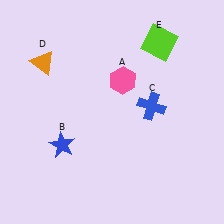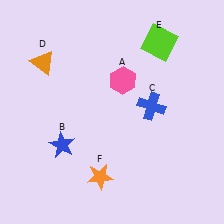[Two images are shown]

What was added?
An orange star (F) was added in Image 2.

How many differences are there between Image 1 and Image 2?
There is 1 difference between the two images.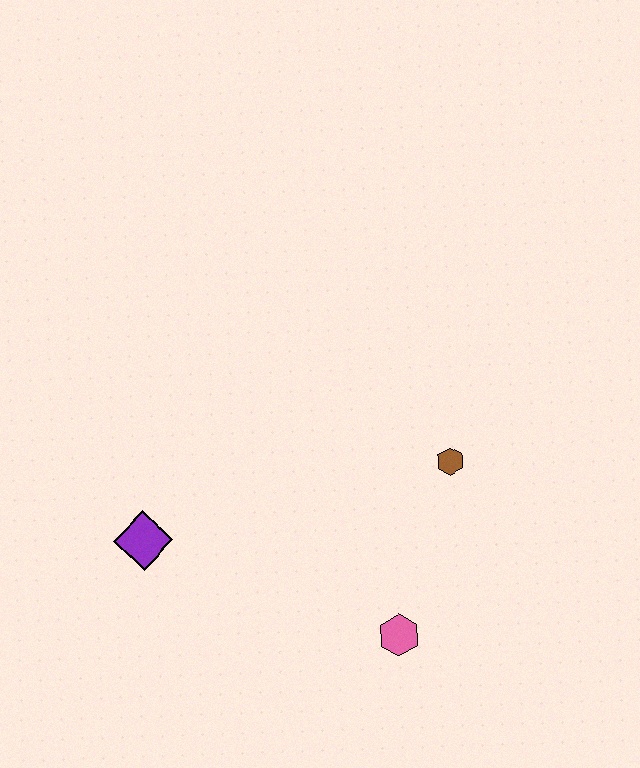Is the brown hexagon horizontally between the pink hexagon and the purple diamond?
No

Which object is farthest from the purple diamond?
The brown hexagon is farthest from the purple diamond.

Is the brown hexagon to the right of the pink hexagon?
Yes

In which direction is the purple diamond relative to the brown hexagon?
The purple diamond is to the left of the brown hexagon.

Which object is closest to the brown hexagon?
The pink hexagon is closest to the brown hexagon.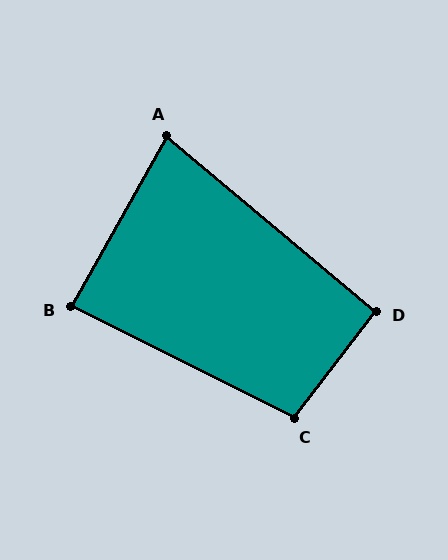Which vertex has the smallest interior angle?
A, at approximately 79 degrees.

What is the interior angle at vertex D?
Approximately 93 degrees (approximately right).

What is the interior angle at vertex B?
Approximately 87 degrees (approximately right).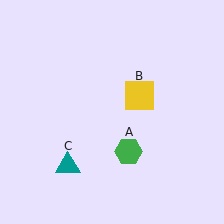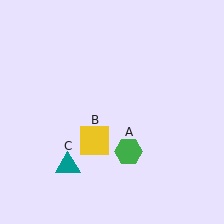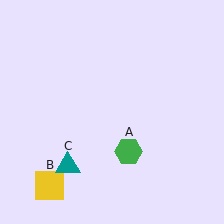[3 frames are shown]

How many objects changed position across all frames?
1 object changed position: yellow square (object B).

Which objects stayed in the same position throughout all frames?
Green hexagon (object A) and teal triangle (object C) remained stationary.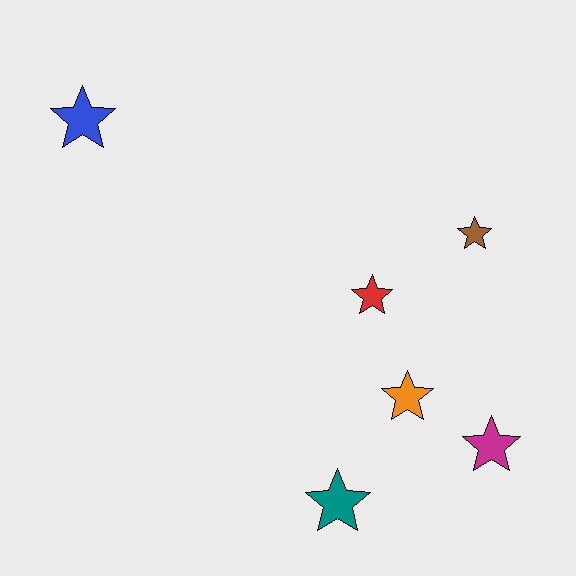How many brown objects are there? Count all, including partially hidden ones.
There is 1 brown object.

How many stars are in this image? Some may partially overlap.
There are 6 stars.